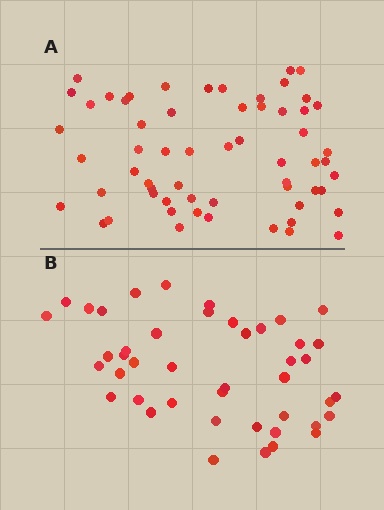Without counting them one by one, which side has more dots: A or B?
Region A (the top region) has more dots.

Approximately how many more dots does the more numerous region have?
Region A has approximately 15 more dots than region B.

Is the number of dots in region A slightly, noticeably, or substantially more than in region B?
Region A has noticeably more, but not dramatically so. The ratio is roughly 1.4 to 1.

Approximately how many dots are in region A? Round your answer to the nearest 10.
About 60 dots.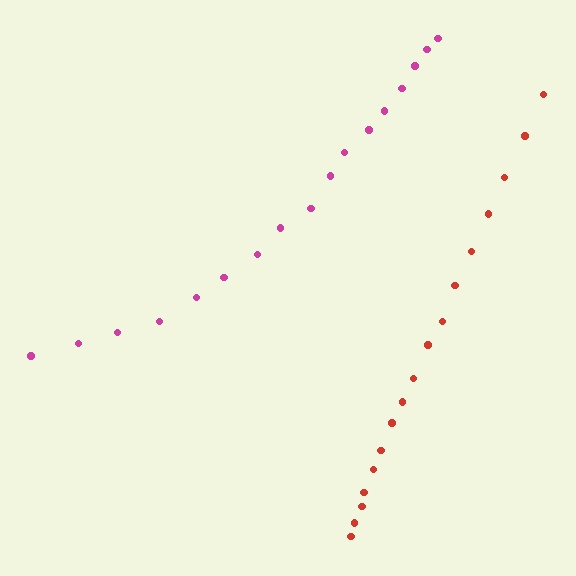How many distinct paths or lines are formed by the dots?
There are 2 distinct paths.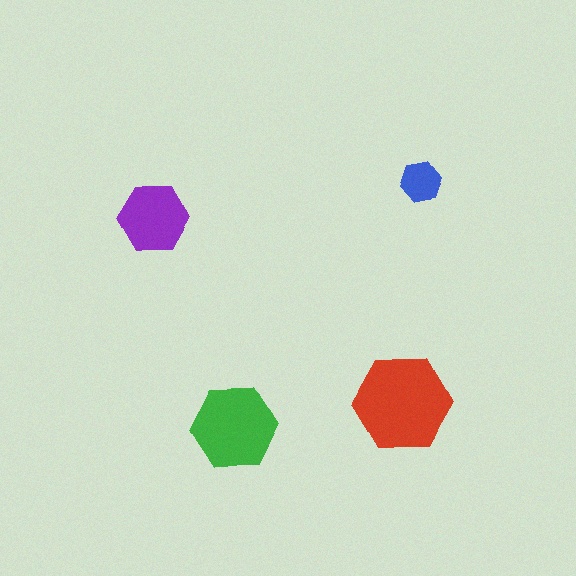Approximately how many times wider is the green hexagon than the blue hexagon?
About 2 times wider.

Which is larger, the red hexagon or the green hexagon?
The red one.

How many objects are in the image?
There are 4 objects in the image.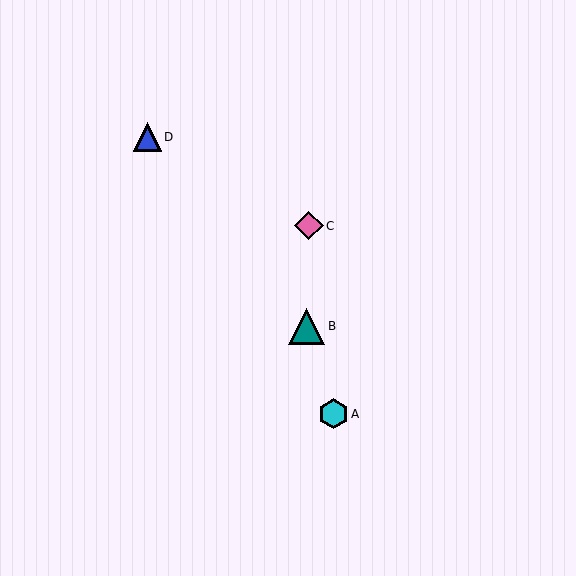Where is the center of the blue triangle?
The center of the blue triangle is at (147, 137).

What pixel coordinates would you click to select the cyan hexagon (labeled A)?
Click at (333, 414) to select the cyan hexagon A.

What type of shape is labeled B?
Shape B is a teal triangle.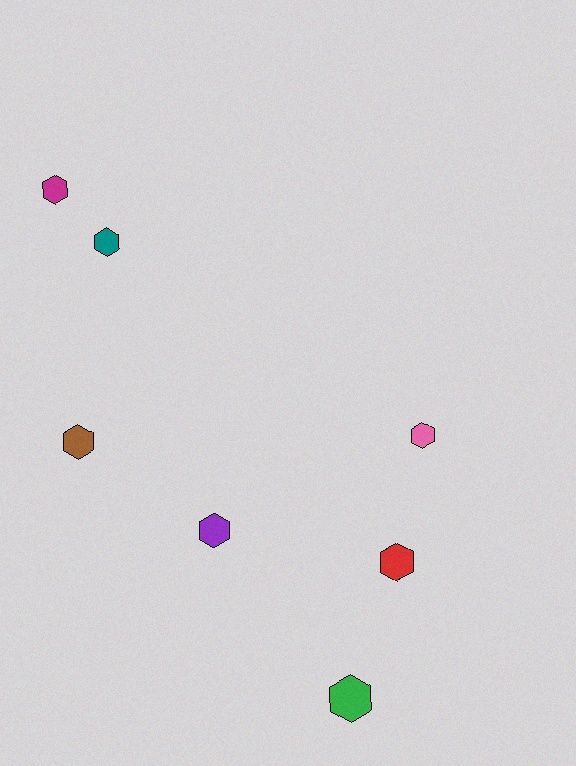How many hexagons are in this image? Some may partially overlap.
There are 7 hexagons.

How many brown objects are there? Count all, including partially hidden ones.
There is 1 brown object.